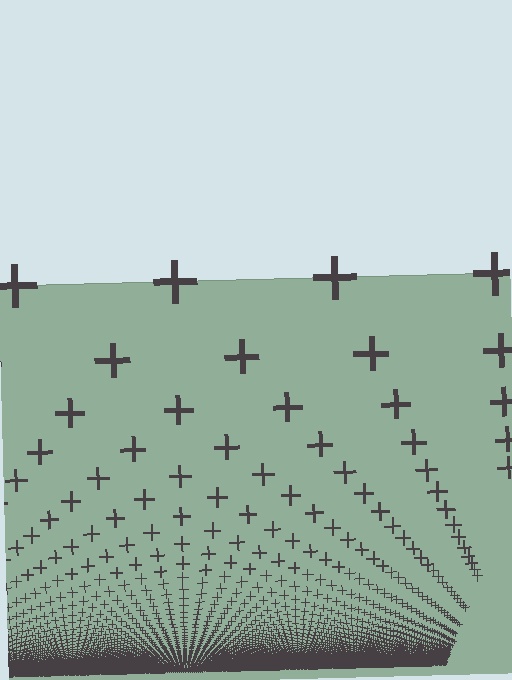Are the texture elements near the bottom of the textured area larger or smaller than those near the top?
Smaller. The gradient is inverted — elements near the bottom are smaller and denser.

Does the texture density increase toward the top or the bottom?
Density increases toward the bottom.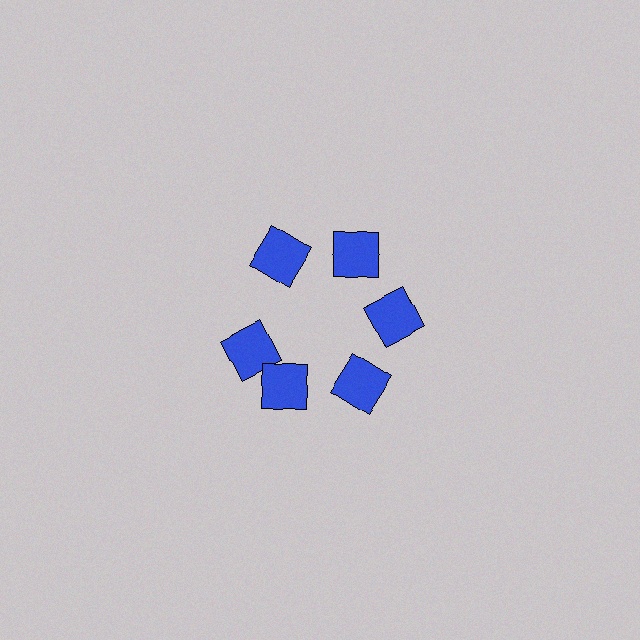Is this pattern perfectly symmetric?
No. The 6 blue squares are arranged in a ring, but one element near the 9 o'clock position is rotated out of alignment along the ring, breaking the 6-fold rotational symmetry.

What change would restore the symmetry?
The symmetry would be restored by rotating it back into even spacing with its neighbors so that all 6 squares sit at equal angles and equal distance from the center.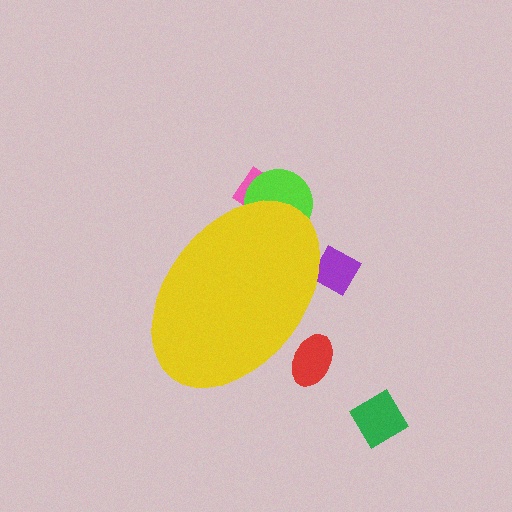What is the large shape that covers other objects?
A yellow ellipse.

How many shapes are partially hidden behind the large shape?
4 shapes are partially hidden.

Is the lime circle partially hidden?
Yes, the lime circle is partially hidden behind the yellow ellipse.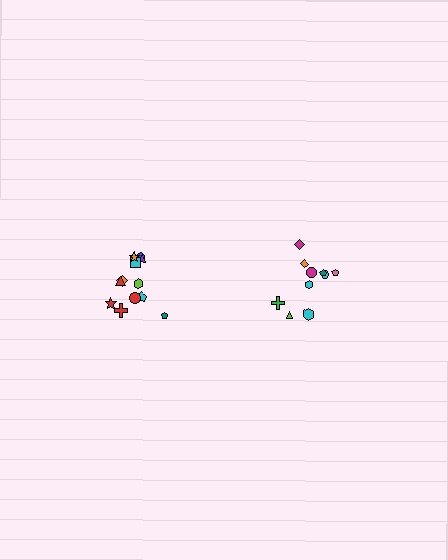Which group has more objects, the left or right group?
The left group.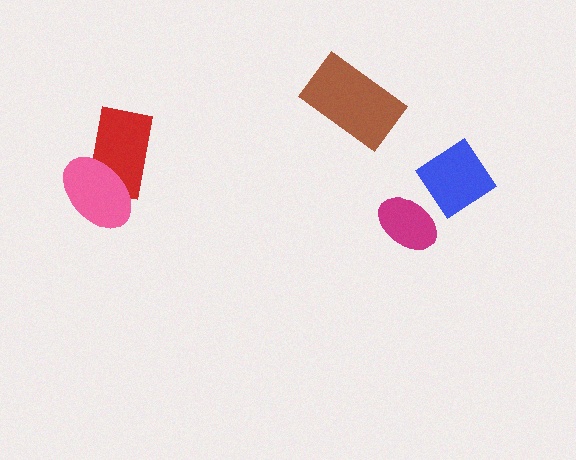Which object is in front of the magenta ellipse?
The blue diamond is in front of the magenta ellipse.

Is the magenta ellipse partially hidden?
Yes, it is partially covered by another shape.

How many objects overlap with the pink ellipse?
1 object overlaps with the pink ellipse.